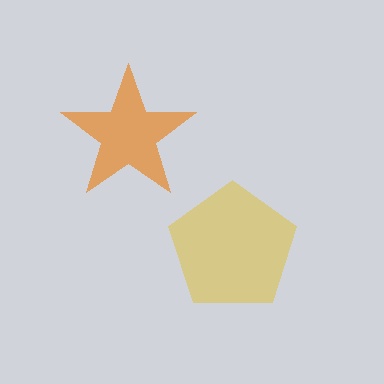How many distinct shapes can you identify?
There are 2 distinct shapes: an orange star, a yellow pentagon.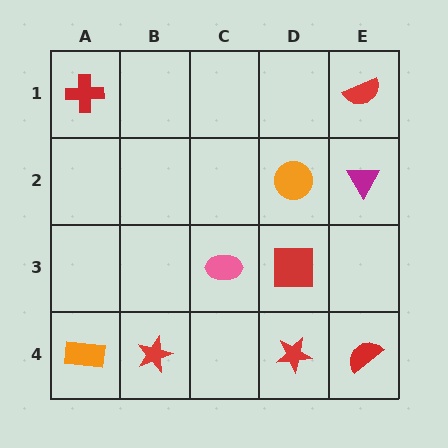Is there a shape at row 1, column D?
No, that cell is empty.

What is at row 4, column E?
A red semicircle.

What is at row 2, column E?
A magenta triangle.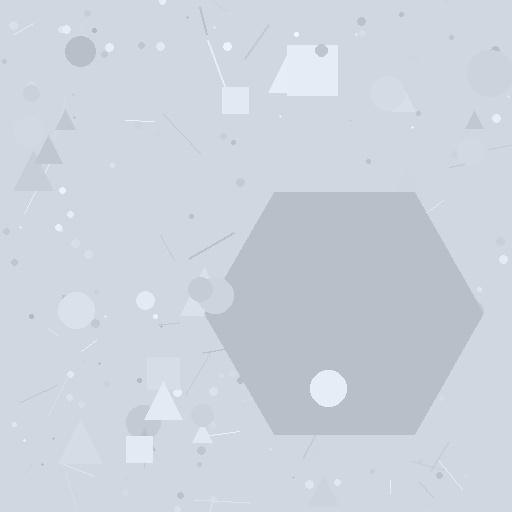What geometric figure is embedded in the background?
A hexagon is embedded in the background.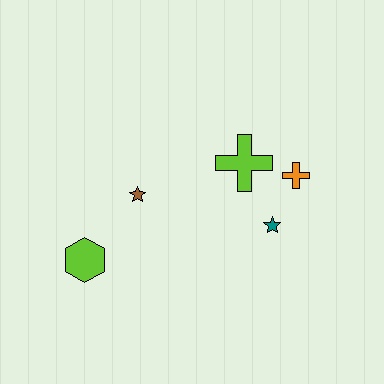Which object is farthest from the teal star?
The lime hexagon is farthest from the teal star.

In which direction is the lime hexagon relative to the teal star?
The lime hexagon is to the left of the teal star.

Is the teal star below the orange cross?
Yes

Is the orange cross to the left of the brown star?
No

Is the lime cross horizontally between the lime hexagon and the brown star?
No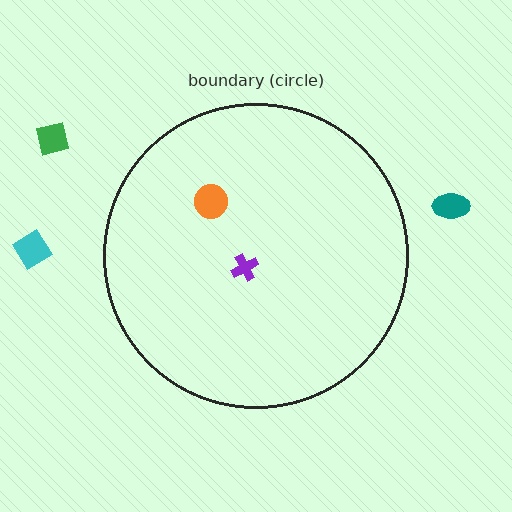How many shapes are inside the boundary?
2 inside, 3 outside.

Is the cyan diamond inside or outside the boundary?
Outside.